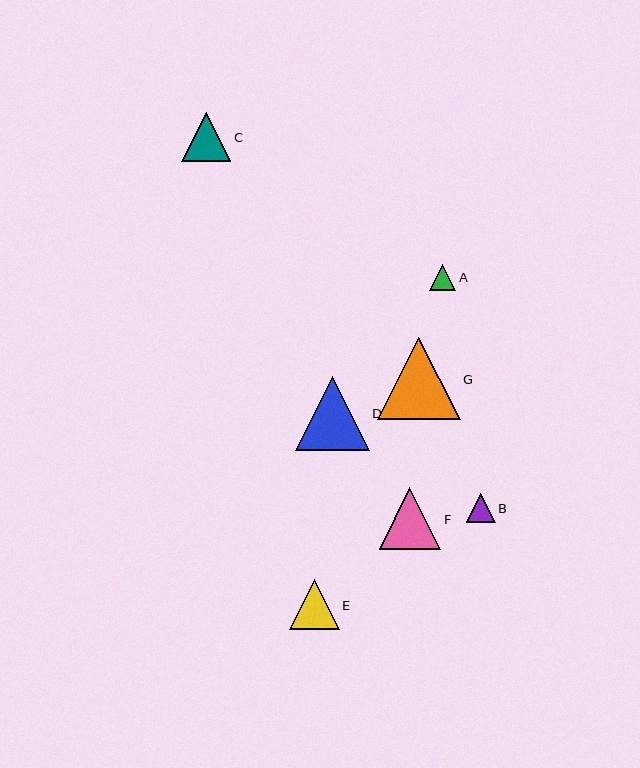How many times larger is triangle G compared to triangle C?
Triangle G is approximately 1.7 times the size of triangle C.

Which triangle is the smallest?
Triangle A is the smallest with a size of approximately 26 pixels.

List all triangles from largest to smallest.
From largest to smallest: G, D, F, E, C, B, A.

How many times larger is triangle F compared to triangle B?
Triangle F is approximately 2.1 times the size of triangle B.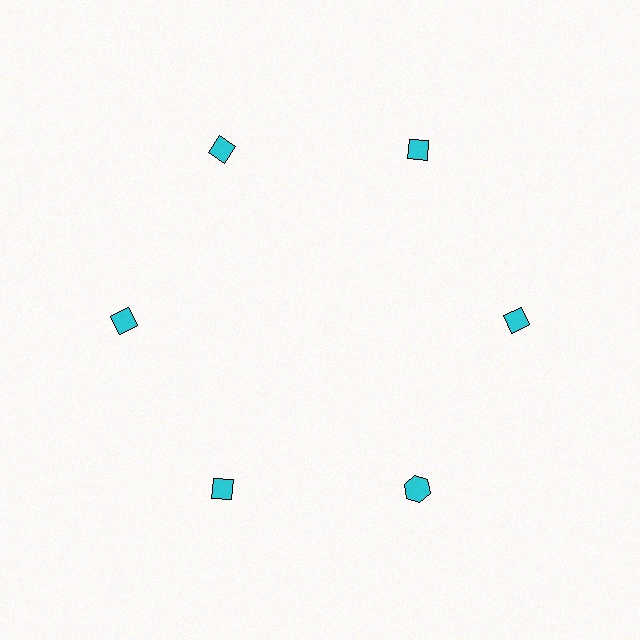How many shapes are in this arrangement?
There are 6 shapes arranged in a ring pattern.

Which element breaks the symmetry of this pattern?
The cyan hexagon at roughly the 5 o'clock position breaks the symmetry. All other shapes are cyan diamonds.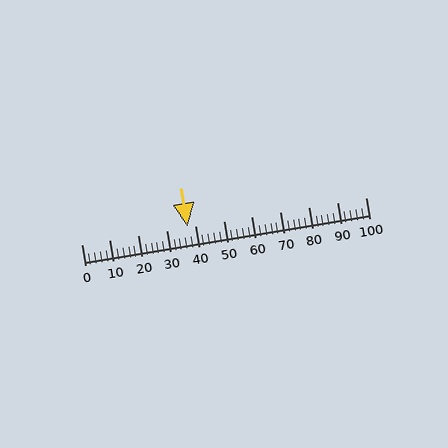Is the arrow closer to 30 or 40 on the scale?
The arrow is closer to 40.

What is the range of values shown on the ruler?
The ruler shows values from 0 to 100.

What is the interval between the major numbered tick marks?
The major tick marks are spaced 10 units apart.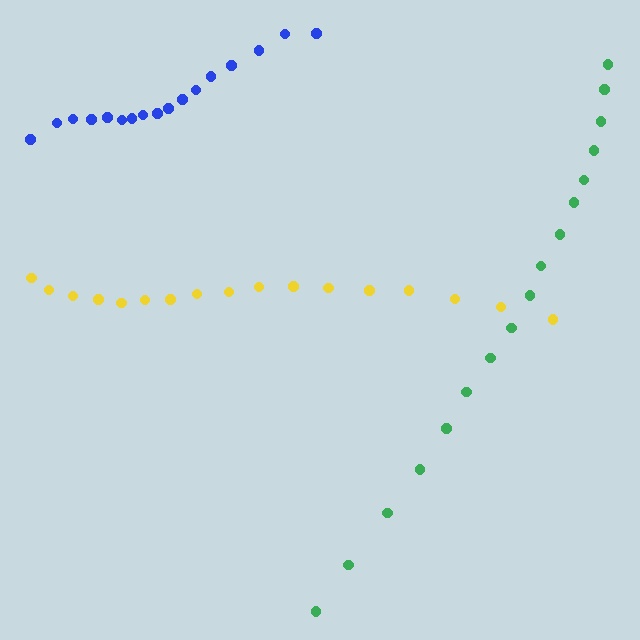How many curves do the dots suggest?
There are 3 distinct paths.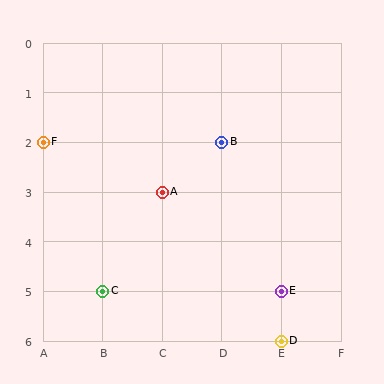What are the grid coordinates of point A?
Point A is at grid coordinates (C, 3).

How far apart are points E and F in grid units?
Points E and F are 4 columns and 3 rows apart (about 5.0 grid units diagonally).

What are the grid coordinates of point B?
Point B is at grid coordinates (D, 2).